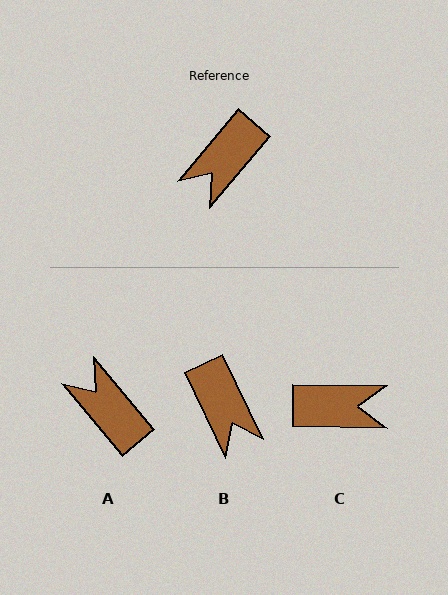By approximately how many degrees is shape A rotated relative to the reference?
Approximately 100 degrees clockwise.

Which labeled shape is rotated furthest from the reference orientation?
C, about 129 degrees away.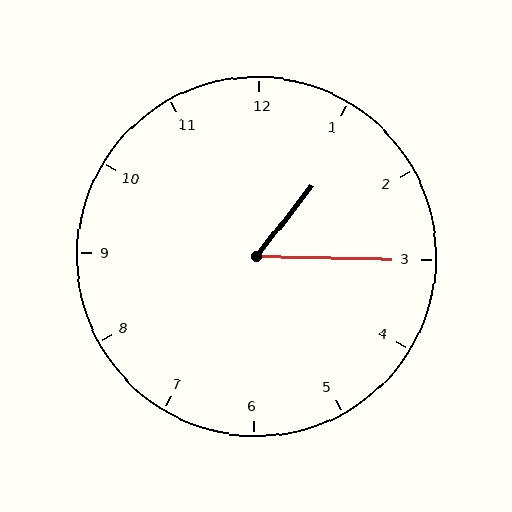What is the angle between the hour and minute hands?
Approximately 52 degrees.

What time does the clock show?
1:15.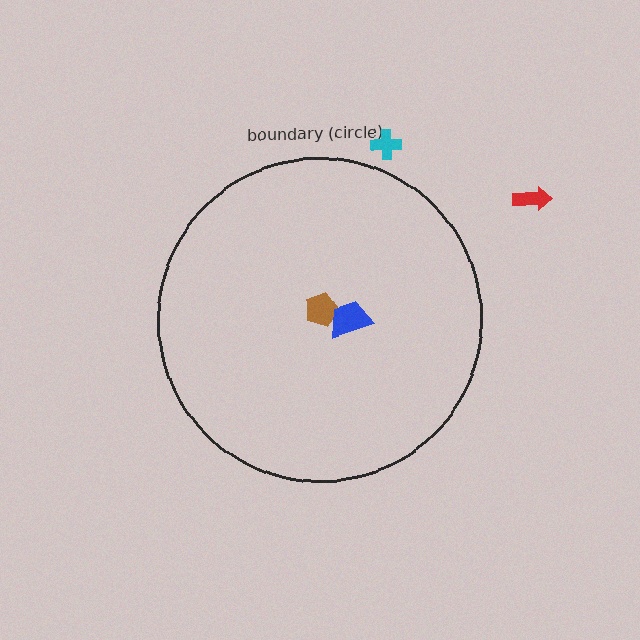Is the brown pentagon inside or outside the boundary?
Inside.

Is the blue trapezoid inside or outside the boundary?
Inside.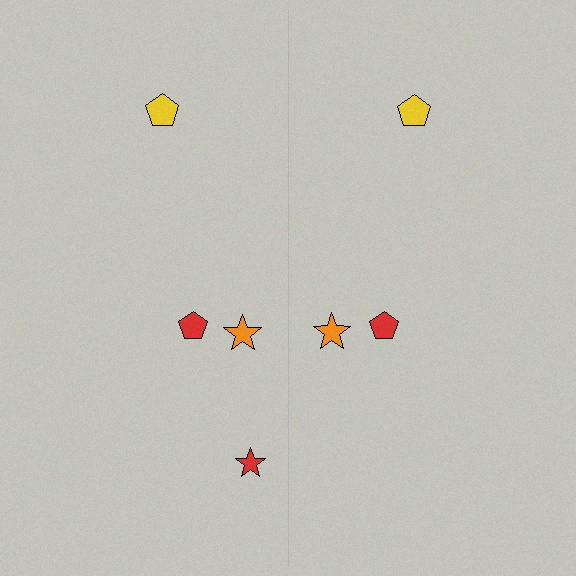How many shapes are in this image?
There are 7 shapes in this image.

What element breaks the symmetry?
A red star is missing from the right side.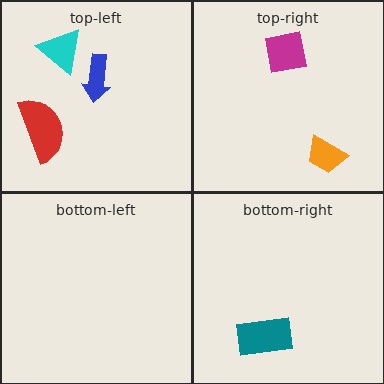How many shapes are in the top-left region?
3.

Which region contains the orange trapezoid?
The top-right region.